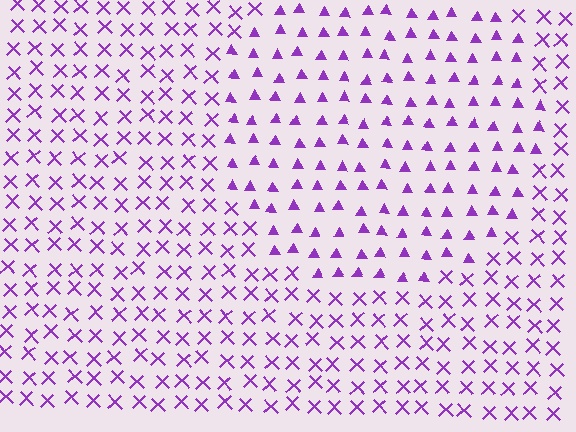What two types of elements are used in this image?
The image uses triangles inside the circle region and X marks outside it.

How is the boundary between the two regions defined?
The boundary is defined by a change in element shape: triangles inside vs. X marks outside. All elements share the same color and spacing.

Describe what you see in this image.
The image is filled with small purple elements arranged in a uniform grid. A circle-shaped region contains triangles, while the surrounding area contains X marks. The boundary is defined purely by the change in element shape.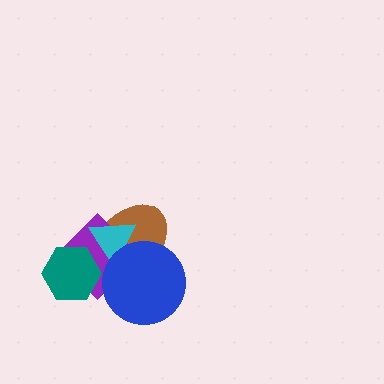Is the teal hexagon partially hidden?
No, no other shape covers it.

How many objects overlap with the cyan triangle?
3 objects overlap with the cyan triangle.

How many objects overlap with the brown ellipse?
4 objects overlap with the brown ellipse.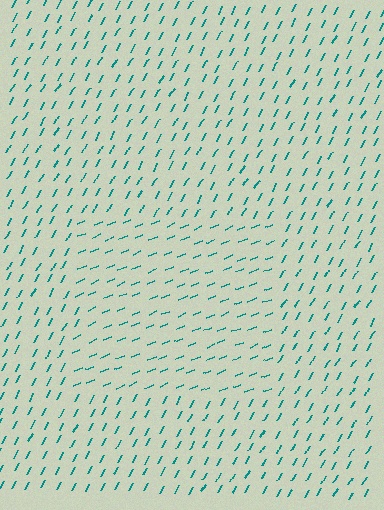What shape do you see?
I see a rectangle.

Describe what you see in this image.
The image is filled with small teal line segments. A rectangle region in the image has lines oriented differently from the surrounding lines, creating a visible texture boundary.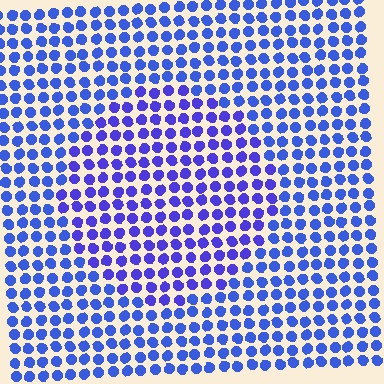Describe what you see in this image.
The image is filled with small blue elements in a uniform arrangement. A circle-shaped region is visible where the elements are tinted to a slightly different hue, forming a subtle color boundary.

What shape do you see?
I see a circle.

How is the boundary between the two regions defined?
The boundary is defined purely by a slight shift in hue (about 20 degrees). Spacing, size, and orientation are identical on both sides.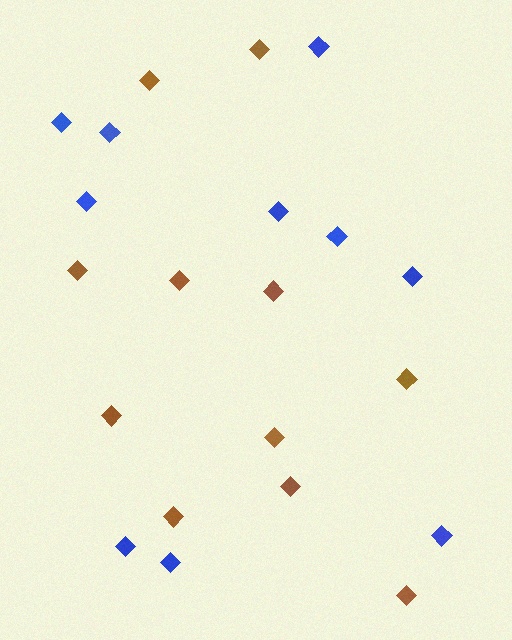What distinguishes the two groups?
There are 2 groups: one group of brown diamonds (11) and one group of blue diamonds (10).